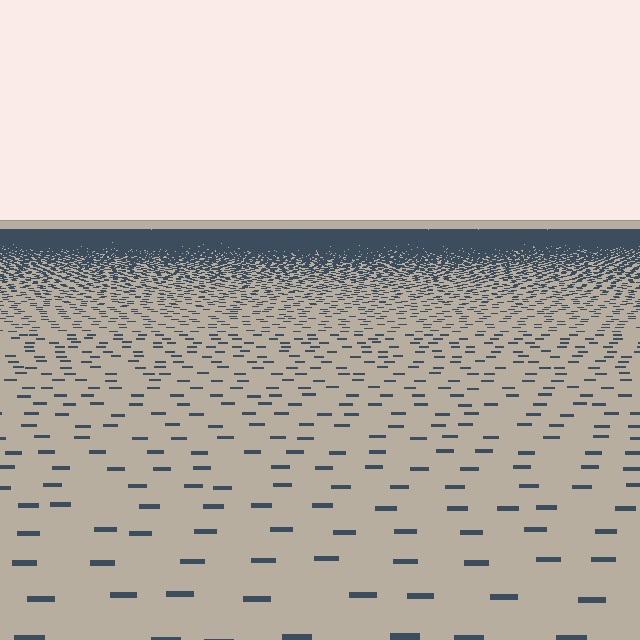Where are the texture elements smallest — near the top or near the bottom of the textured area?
Near the top.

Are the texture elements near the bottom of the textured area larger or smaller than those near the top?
Larger. Near the bottom, elements are closer to the viewer and appear at a bigger on-screen size.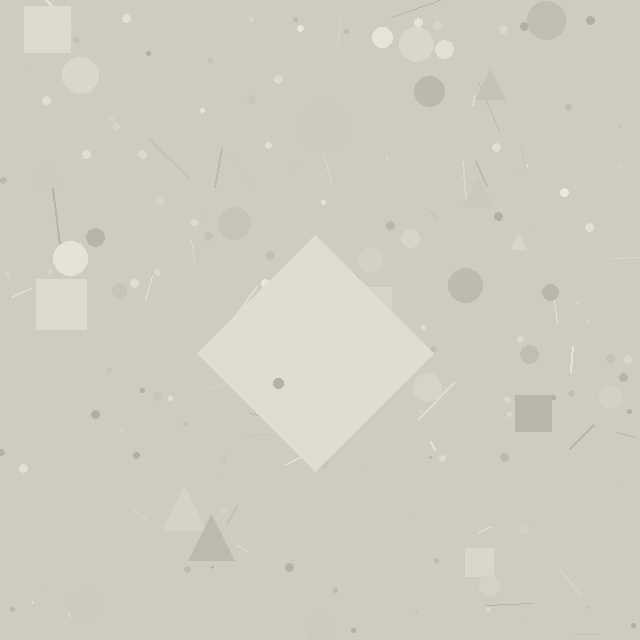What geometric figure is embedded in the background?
A diamond is embedded in the background.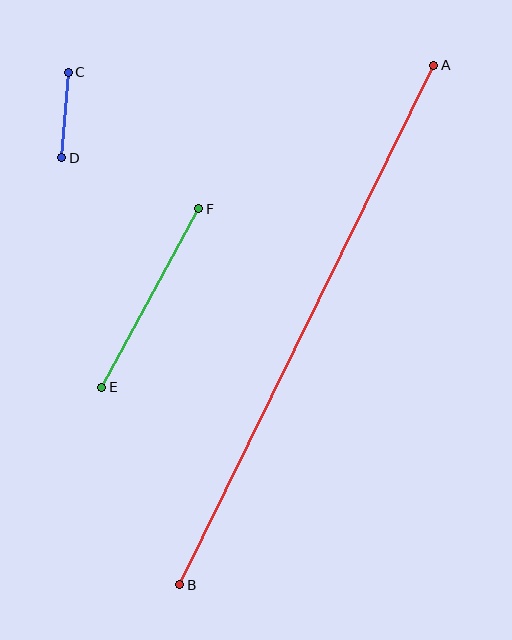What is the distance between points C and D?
The distance is approximately 86 pixels.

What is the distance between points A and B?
The distance is approximately 578 pixels.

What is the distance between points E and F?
The distance is approximately 203 pixels.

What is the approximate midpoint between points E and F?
The midpoint is at approximately (150, 298) pixels.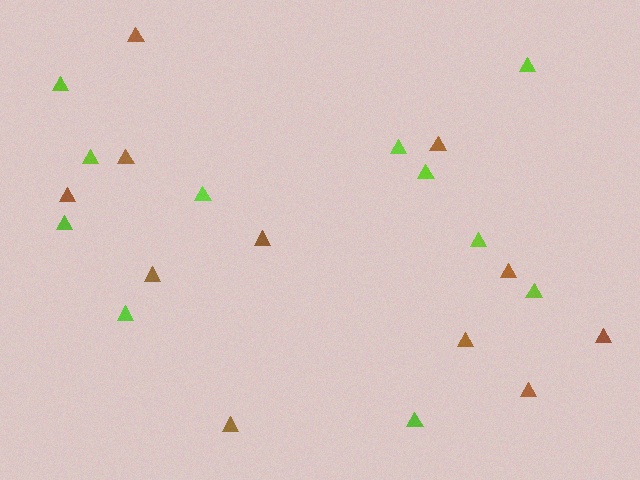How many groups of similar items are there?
There are 2 groups: one group of brown triangles (11) and one group of lime triangles (11).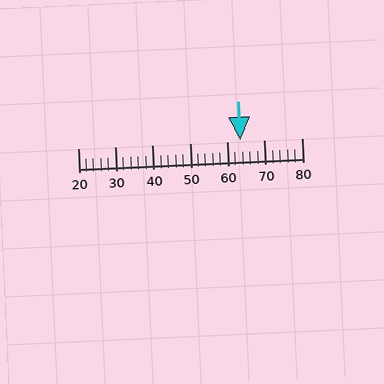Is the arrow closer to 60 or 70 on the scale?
The arrow is closer to 60.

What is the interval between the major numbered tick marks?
The major tick marks are spaced 10 units apart.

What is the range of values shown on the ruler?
The ruler shows values from 20 to 80.